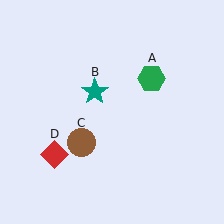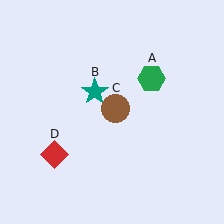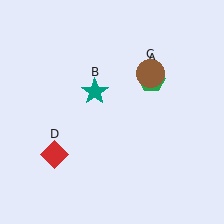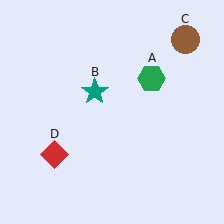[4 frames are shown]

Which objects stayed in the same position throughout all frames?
Green hexagon (object A) and teal star (object B) and red diamond (object D) remained stationary.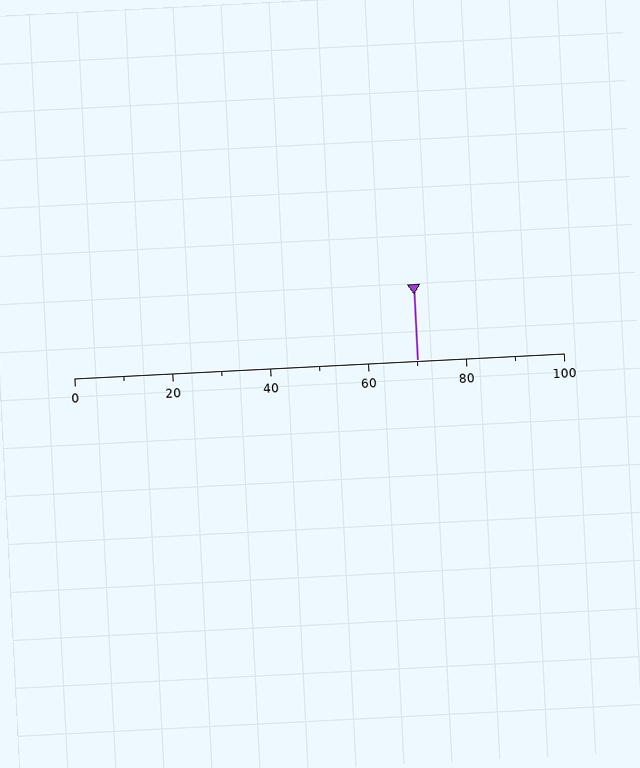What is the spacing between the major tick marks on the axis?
The major ticks are spaced 20 apart.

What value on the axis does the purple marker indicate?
The marker indicates approximately 70.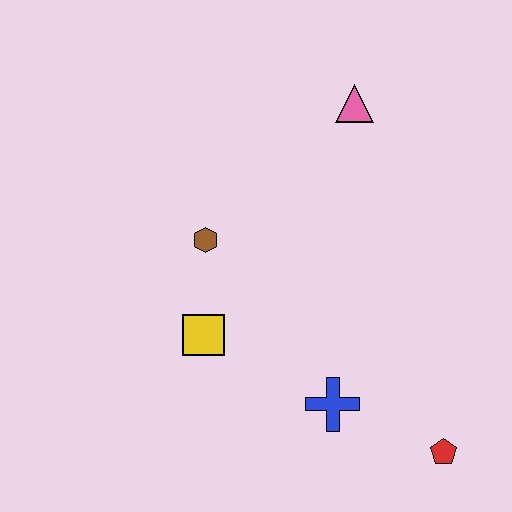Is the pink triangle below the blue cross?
No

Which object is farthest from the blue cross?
The pink triangle is farthest from the blue cross.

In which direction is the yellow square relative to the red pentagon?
The yellow square is to the left of the red pentagon.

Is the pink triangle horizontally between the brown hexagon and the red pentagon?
Yes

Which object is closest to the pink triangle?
The brown hexagon is closest to the pink triangle.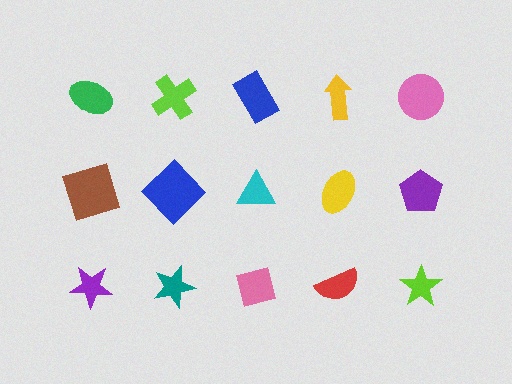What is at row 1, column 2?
A lime cross.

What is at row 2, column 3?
A cyan triangle.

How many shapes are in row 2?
5 shapes.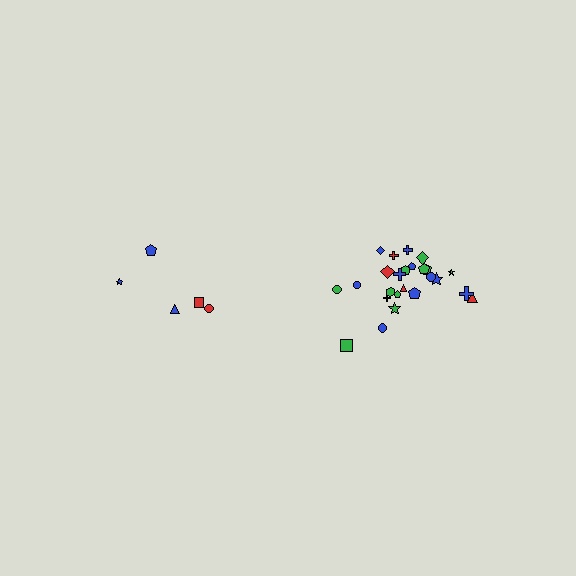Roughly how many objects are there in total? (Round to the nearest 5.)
Roughly 30 objects in total.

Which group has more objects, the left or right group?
The right group.